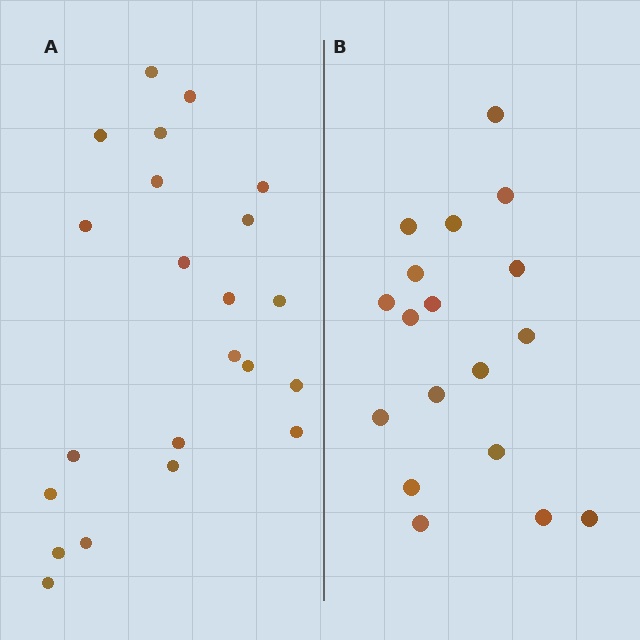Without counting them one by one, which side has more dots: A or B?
Region A (the left region) has more dots.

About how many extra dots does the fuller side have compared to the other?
Region A has about 4 more dots than region B.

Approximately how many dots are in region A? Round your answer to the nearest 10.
About 20 dots. (The exact count is 22, which rounds to 20.)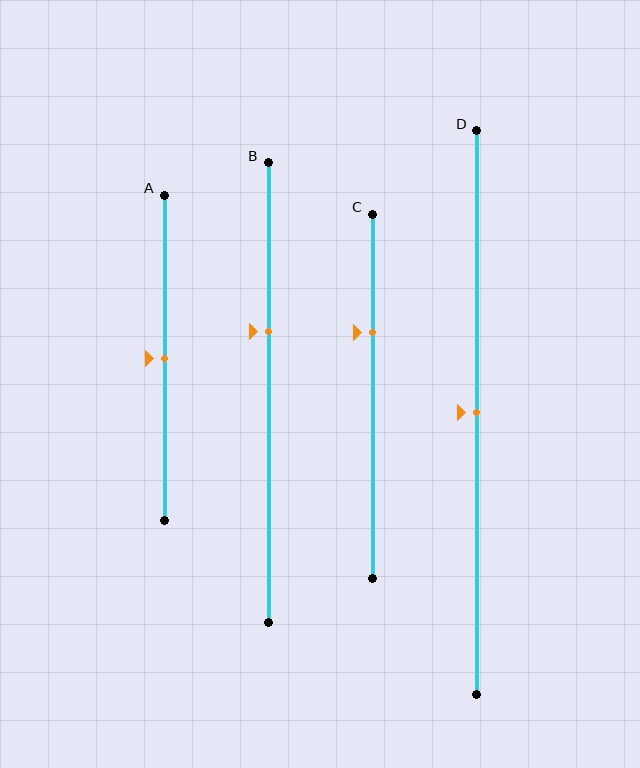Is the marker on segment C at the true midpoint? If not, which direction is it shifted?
No, the marker on segment C is shifted upward by about 18% of the segment length.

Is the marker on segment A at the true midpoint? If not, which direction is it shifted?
Yes, the marker on segment A is at the true midpoint.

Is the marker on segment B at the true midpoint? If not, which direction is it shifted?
No, the marker on segment B is shifted upward by about 13% of the segment length.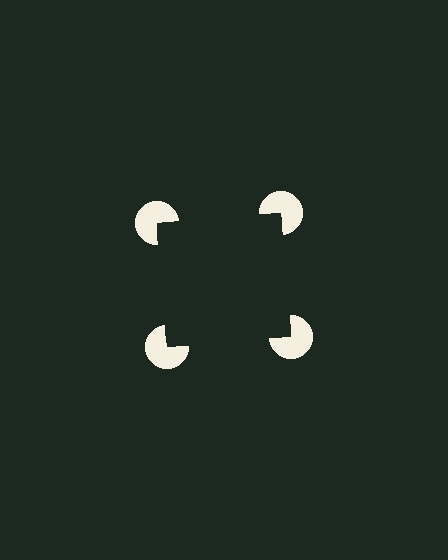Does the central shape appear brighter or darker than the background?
It typically appears slightly darker than the background, even though no actual brightness change is drawn.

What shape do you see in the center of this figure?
An illusory square — its edges are inferred from the aligned wedge cuts in the pac-man discs, not physically drawn.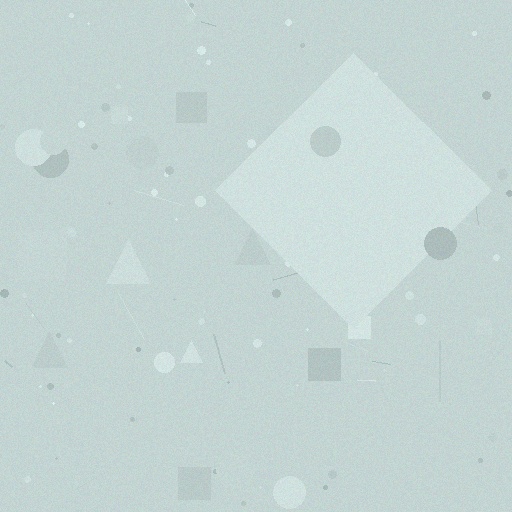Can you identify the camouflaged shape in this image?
The camouflaged shape is a diamond.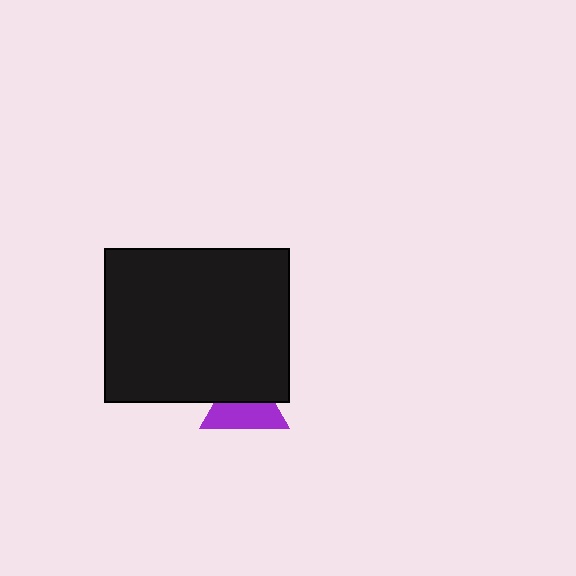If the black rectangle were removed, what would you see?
You would see the complete purple triangle.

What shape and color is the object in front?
The object in front is a black rectangle.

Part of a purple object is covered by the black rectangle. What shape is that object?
It is a triangle.